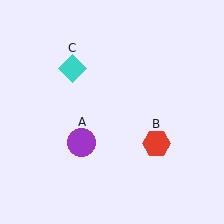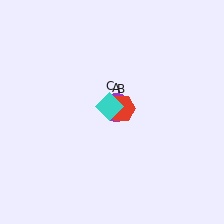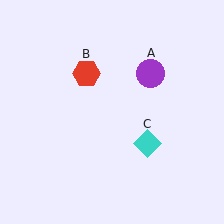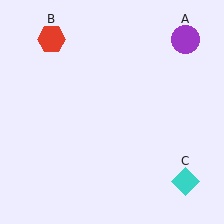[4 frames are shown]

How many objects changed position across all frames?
3 objects changed position: purple circle (object A), red hexagon (object B), cyan diamond (object C).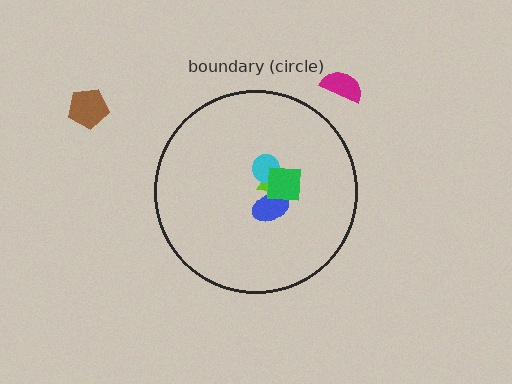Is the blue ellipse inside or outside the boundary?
Inside.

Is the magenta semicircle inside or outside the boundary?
Outside.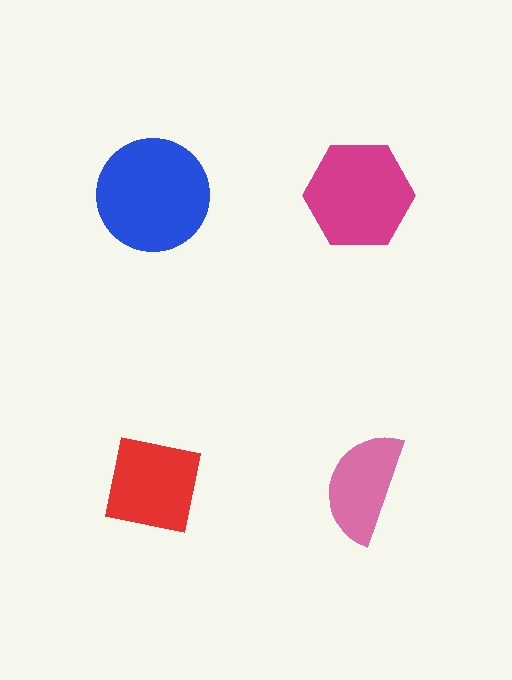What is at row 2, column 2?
A pink semicircle.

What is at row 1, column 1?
A blue circle.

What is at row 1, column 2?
A magenta hexagon.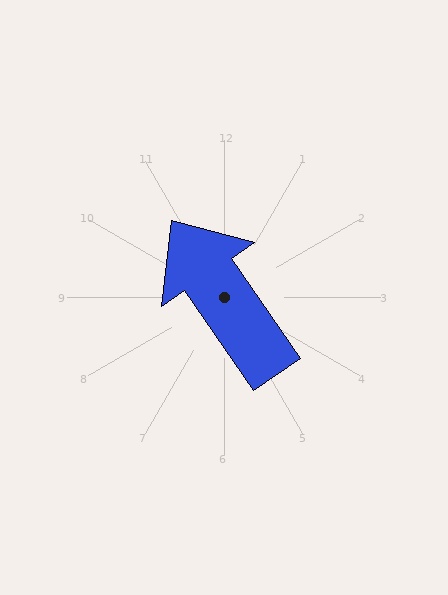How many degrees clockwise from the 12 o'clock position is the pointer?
Approximately 326 degrees.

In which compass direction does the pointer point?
Northwest.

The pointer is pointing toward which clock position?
Roughly 11 o'clock.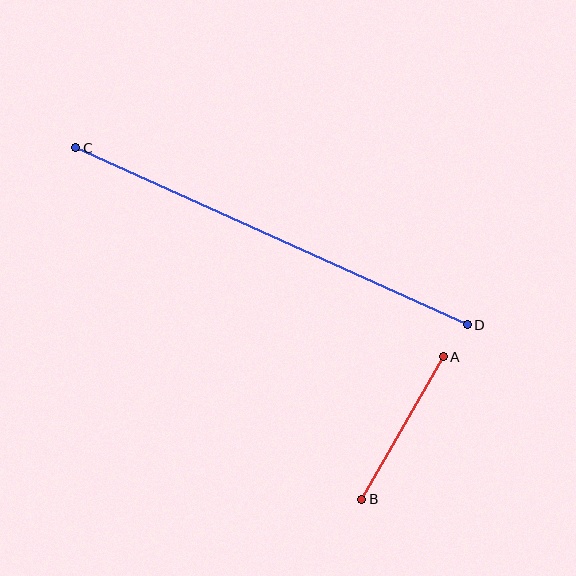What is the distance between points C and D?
The distance is approximately 430 pixels.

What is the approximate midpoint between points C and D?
The midpoint is at approximately (272, 236) pixels.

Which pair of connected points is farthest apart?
Points C and D are farthest apart.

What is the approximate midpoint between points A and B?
The midpoint is at approximately (402, 428) pixels.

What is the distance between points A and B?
The distance is approximately 165 pixels.